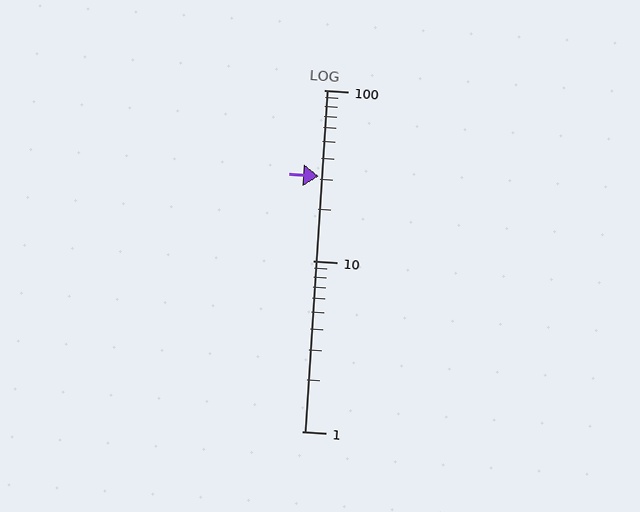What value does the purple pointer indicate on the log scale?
The pointer indicates approximately 31.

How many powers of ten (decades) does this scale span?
The scale spans 2 decades, from 1 to 100.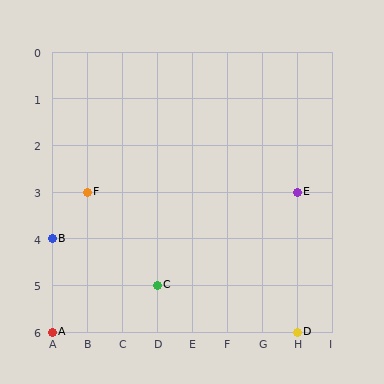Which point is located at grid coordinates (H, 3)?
Point E is at (H, 3).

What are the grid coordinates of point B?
Point B is at grid coordinates (A, 4).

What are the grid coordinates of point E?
Point E is at grid coordinates (H, 3).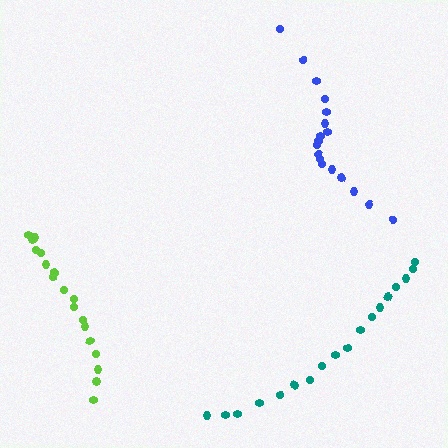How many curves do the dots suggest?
There are 3 distinct paths.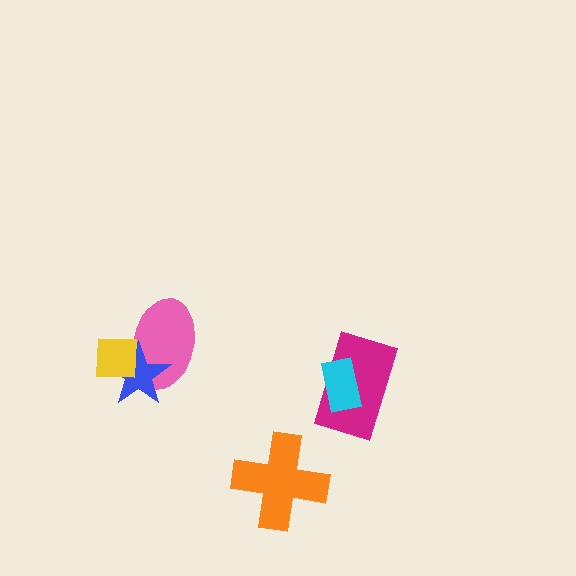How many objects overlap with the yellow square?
2 objects overlap with the yellow square.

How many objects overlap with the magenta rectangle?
1 object overlaps with the magenta rectangle.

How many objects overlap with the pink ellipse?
2 objects overlap with the pink ellipse.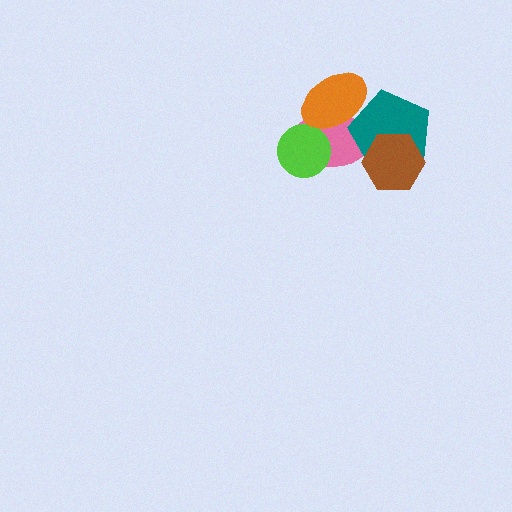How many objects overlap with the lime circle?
1 object overlaps with the lime circle.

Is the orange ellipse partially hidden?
Yes, it is partially covered by another shape.